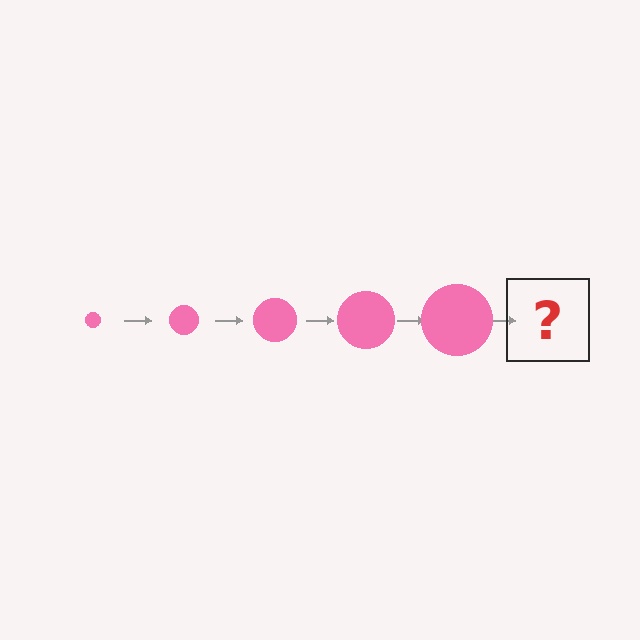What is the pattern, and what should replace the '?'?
The pattern is that the circle gets progressively larger each step. The '?' should be a pink circle, larger than the previous one.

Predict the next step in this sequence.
The next step is a pink circle, larger than the previous one.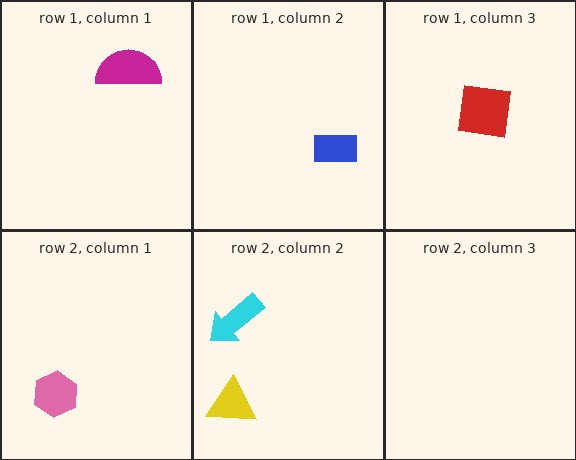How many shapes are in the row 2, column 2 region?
2.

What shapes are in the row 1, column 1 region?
The magenta semicircle.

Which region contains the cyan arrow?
The row 2, column 2 region.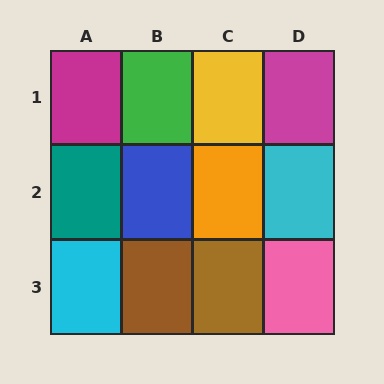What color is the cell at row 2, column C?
Orange.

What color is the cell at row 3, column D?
Pink.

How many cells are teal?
1 cell is teal.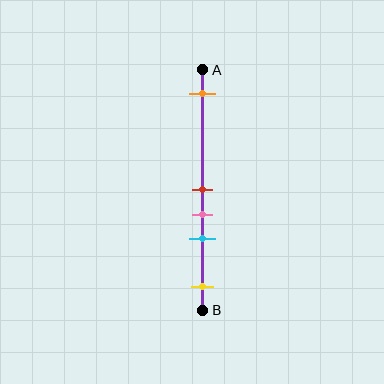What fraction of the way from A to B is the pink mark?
The pink mark is approximately 60% (0.6) of the way from A to B.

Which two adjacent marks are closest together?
The red and pink marks are the closest adjacent pair.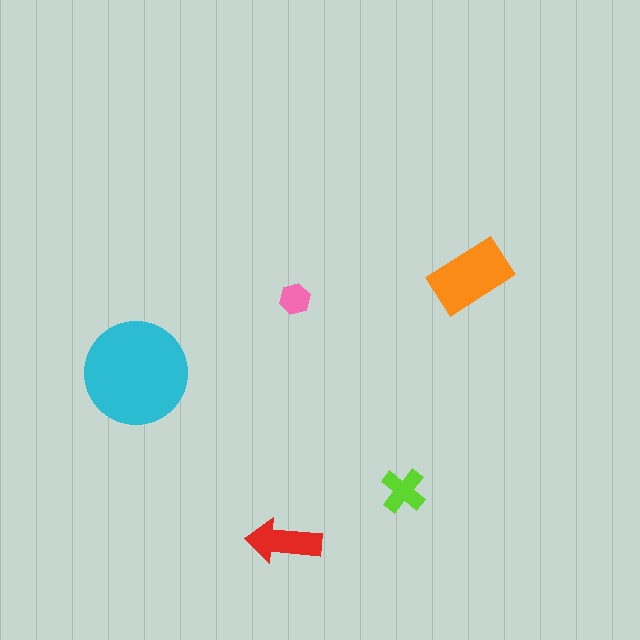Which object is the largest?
The cyan circle.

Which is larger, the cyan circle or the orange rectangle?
The cyan circle.